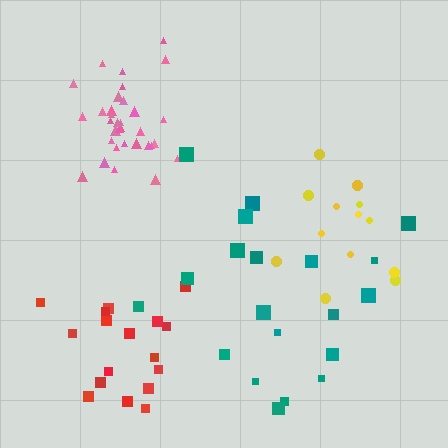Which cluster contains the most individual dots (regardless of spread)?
Pink (33).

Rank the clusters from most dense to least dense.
pink, red, yellow, teal.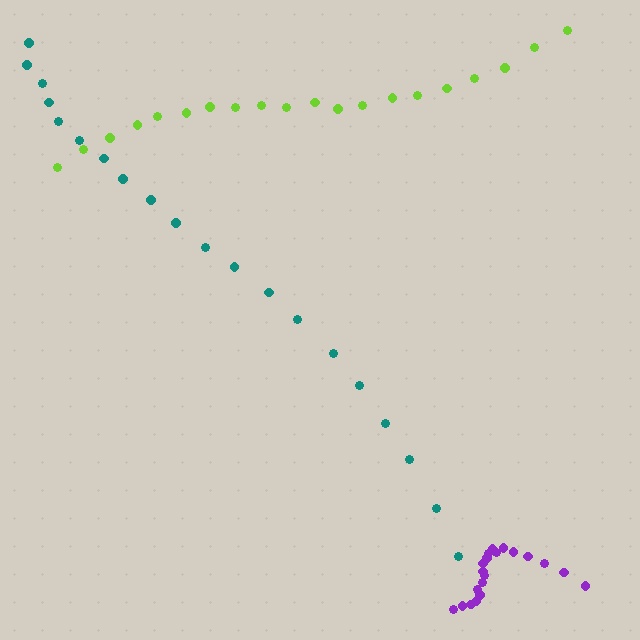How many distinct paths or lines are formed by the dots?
There are 3 distinct paths.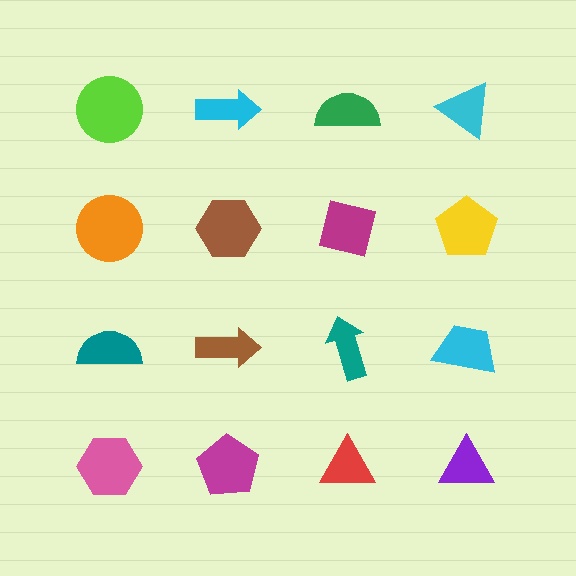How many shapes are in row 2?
4 shapes.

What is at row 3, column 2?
A brown arrow.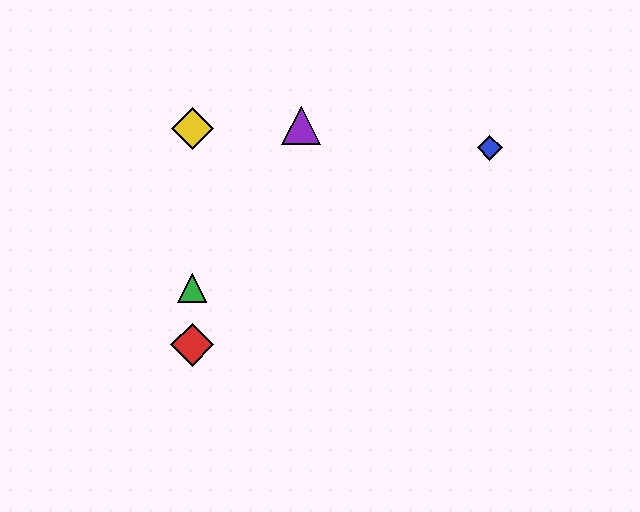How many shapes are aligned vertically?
3 shapes (the red diamond, the green triangle, the yellow diamond) are aligned vertically.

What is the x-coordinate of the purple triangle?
The purple triangle is at x≈301.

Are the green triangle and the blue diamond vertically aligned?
No, the green triangle is at x≈192 and the blue diamond is at x≈490.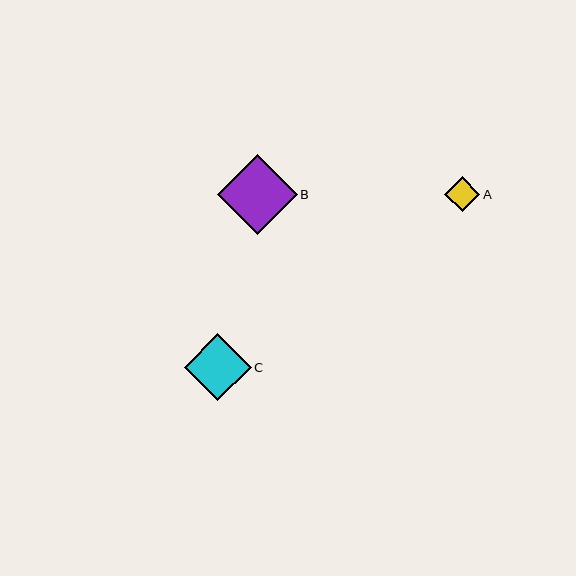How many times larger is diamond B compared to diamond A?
Diamond B is approximately 2.3 times the size of diamond A.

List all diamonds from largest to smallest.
From largest to smallest: B, C, A.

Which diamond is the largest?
Diamond B is the largest with a size of approximately 80 pixels.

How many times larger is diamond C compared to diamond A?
Diamond C is approximately 1.9 times the size of diamond A.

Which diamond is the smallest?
Diamond A is the smallest with a size of approximately 36 pixels.